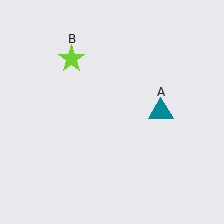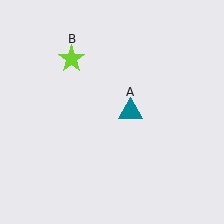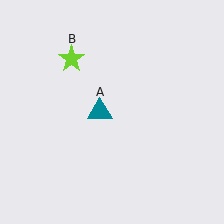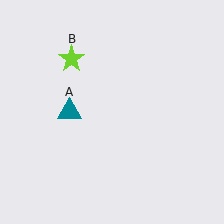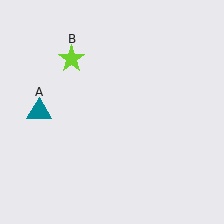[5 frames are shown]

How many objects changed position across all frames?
1 object changed position: teal triangle (object A).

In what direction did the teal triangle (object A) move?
The teal triangle (object A) moved left.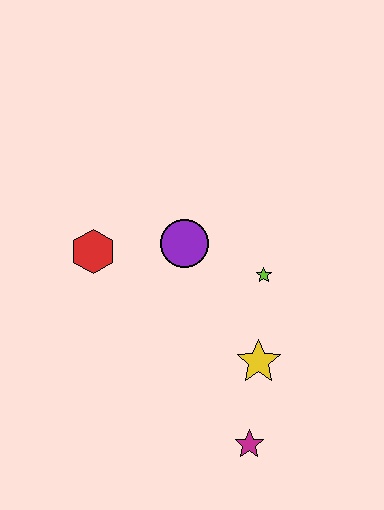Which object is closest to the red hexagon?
The purple circle is closest to the red hexagon.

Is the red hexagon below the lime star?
No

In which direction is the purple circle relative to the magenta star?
The purple circle is above the magenta star.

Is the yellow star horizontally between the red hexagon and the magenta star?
No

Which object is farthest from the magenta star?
The red hexagon is farthest from the magenta star.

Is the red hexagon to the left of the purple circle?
Yes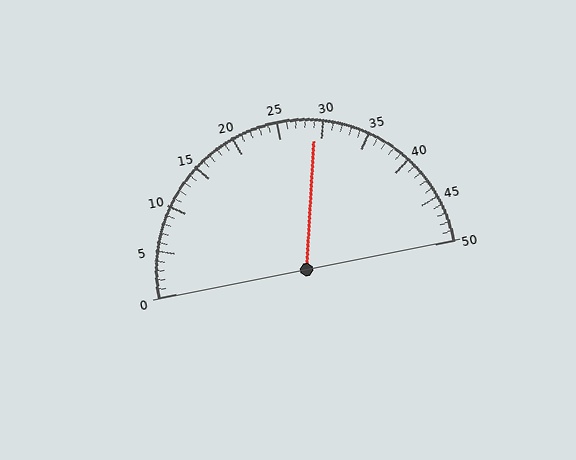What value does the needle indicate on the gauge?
The needle indicates approximately 29.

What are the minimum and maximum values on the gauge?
The gauge ranges from 0 to 50.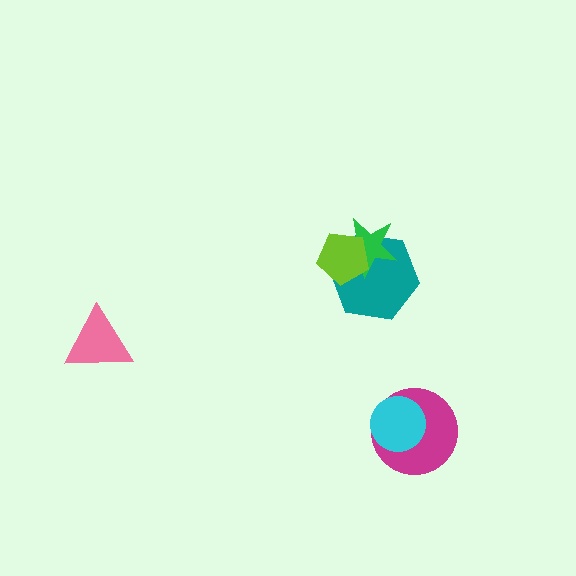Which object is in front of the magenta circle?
The cyan circle is in front of the magenta circle.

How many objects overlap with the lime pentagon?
2 objects overlap with the lime pentagon.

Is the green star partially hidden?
Yes, it is partially covered by another shape.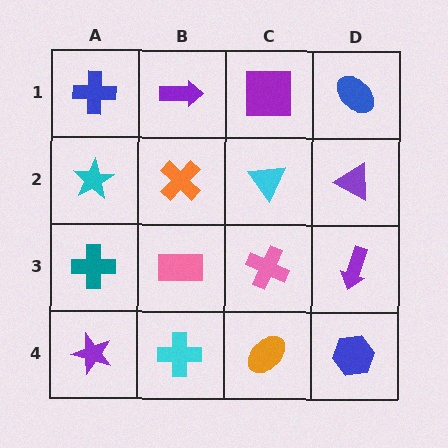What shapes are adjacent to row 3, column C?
A cyan triangle (row 2, column C), an orange ellipse (row 4, column C), a pink rectangle (row 3, column B), a purple arrow (row 3, column D).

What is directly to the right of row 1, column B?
A purple square.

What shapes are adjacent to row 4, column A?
A teal cross (row 3, column A), a cyan cross (row 4, column B).